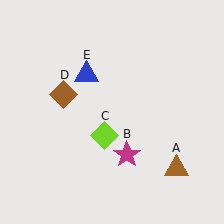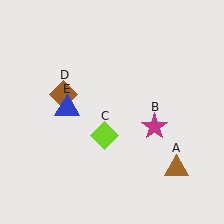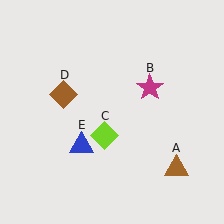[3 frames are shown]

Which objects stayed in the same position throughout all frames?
Brown triangle (object A) and lime diamond (object C) and brown diamond (object D) remained stationary.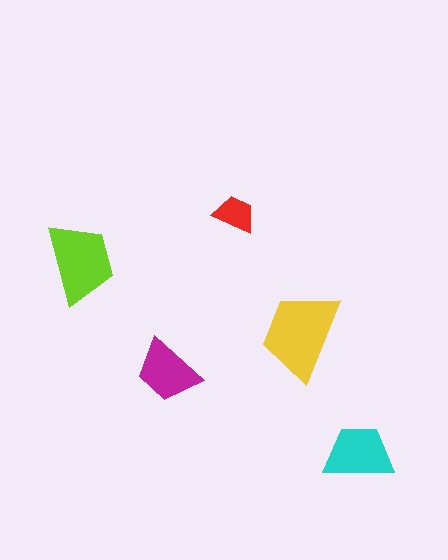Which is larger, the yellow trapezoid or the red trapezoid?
The yellow one.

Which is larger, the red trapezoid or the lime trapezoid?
The lime one.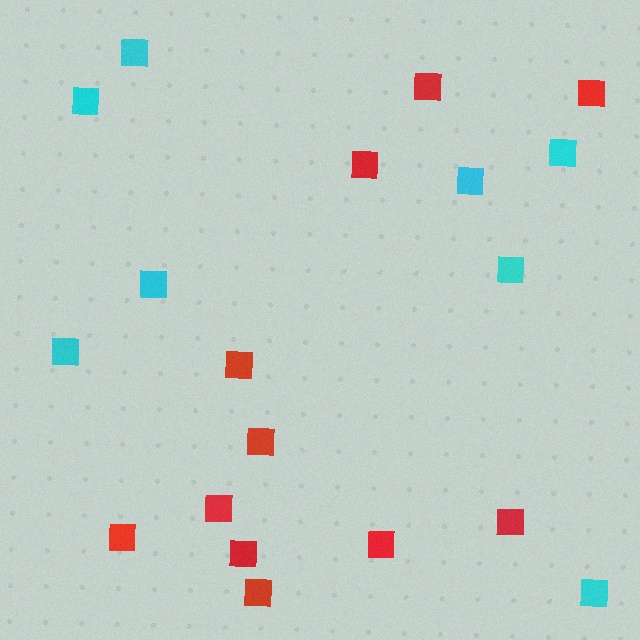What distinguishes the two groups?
There are 2 groups: one group of red squares (11) and one group of cyan squares (8).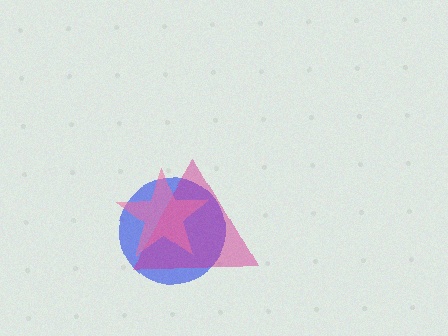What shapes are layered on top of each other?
The layered shapes are: a blue circle, a magenta triangle, a pink star.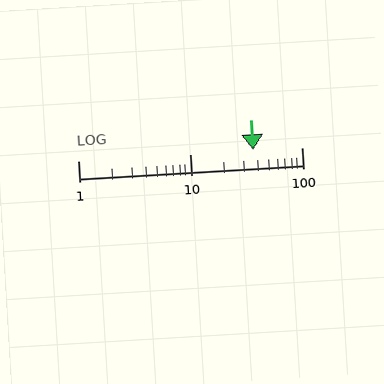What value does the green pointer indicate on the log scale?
The pointer indicates approximately 37.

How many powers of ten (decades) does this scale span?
The scale spans 2 decades, from 1 to 100.